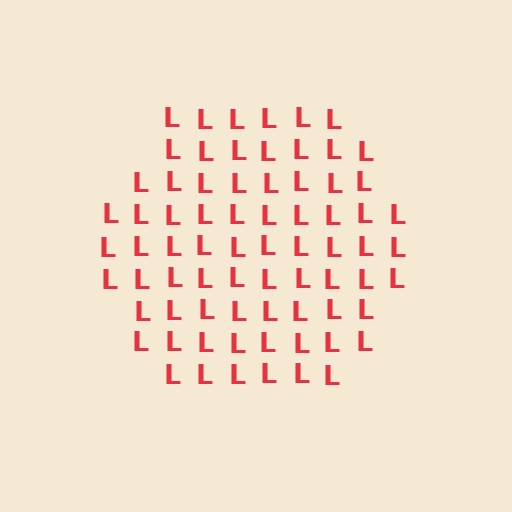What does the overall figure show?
The overall figure shows a hexagon.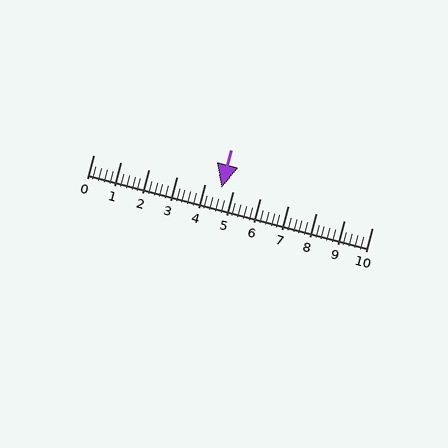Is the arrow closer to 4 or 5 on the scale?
The arrow is closer to 5.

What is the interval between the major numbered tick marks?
The major tick marks are spaced 1 units apart.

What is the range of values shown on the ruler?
The ruler shows values from 0 to 10.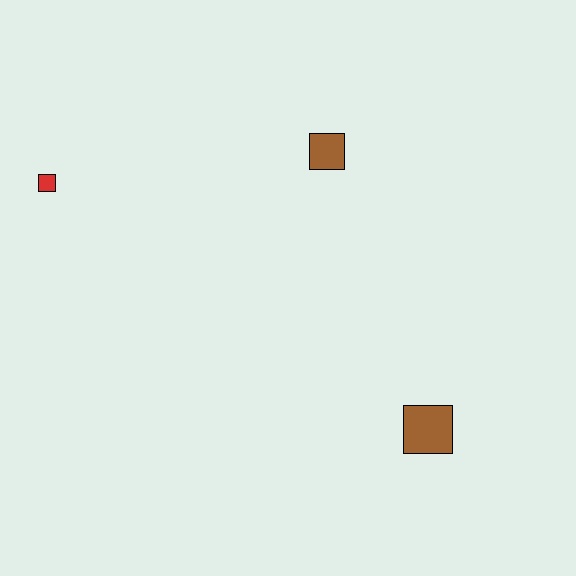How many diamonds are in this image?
There are no diamonds.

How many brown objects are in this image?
There are 2 brown objects.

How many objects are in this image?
There are 3 objects.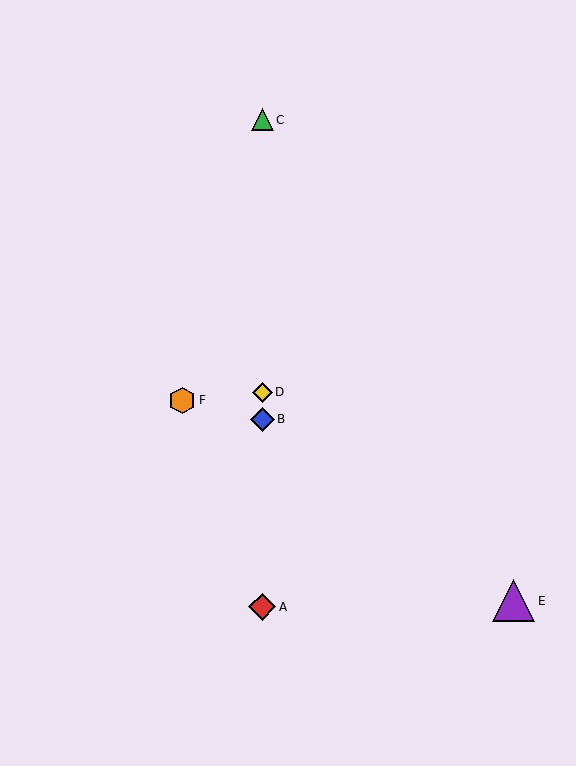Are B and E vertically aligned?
No, B is at x≈262 and E is at x≈514.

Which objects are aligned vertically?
Objects A, B, C, D are aligned vertically.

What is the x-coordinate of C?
Object C is at x≈262.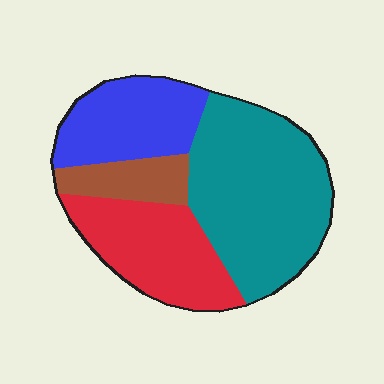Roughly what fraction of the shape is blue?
Blue covers around 20% of the shape.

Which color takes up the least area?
Brown, at roughly 10%.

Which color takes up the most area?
Teal, at roughly 45%.